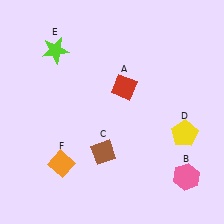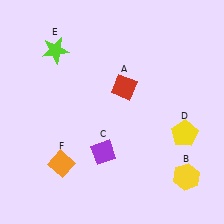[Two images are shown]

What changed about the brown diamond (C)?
In Image 1, C is brown. In Image 2, it changed to purple.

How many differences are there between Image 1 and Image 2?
There are 2 differences between the two images.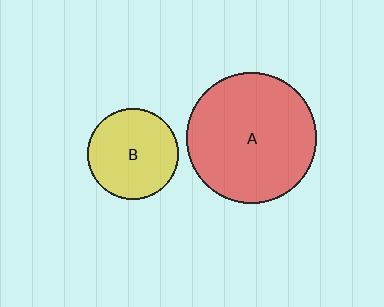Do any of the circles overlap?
No, none of the circles overlap.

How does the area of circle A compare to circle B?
Approximately 2.1 times.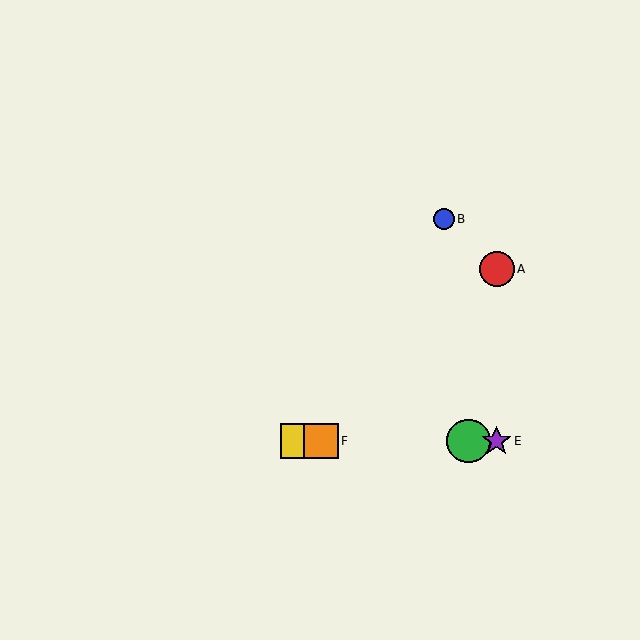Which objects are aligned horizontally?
Objects C, D, E, F are aligned horizontally.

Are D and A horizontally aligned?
No, D is at y≈441 and A is at y≈269.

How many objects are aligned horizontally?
4 objects (C, D, E, F) are aligned horizontally.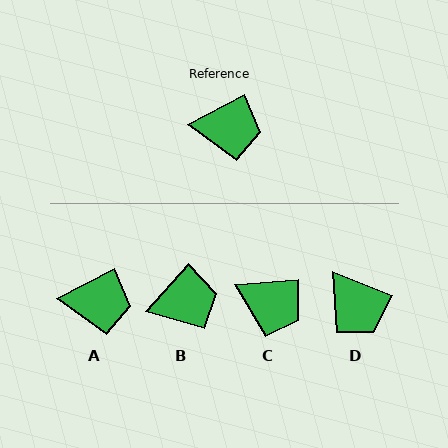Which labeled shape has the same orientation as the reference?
A.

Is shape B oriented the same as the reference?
No, it is off by about 21 degrees.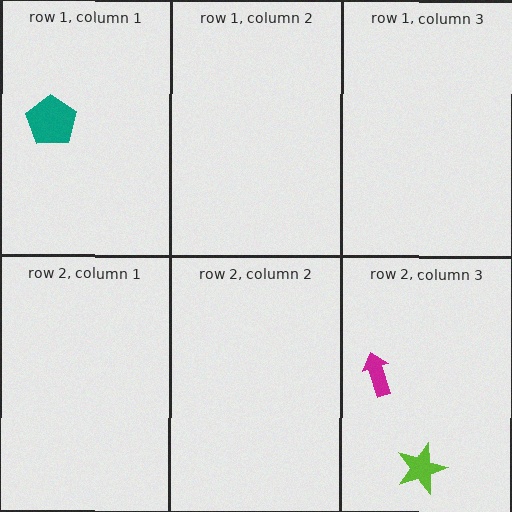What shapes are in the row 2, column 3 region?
The lime star, the magenta arrow.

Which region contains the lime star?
The row 2, column 3 region.